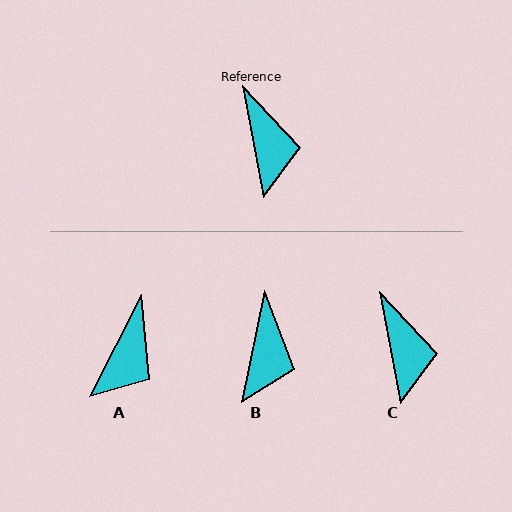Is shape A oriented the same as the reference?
No, it is off by about 38 degrees.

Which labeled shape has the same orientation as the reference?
C.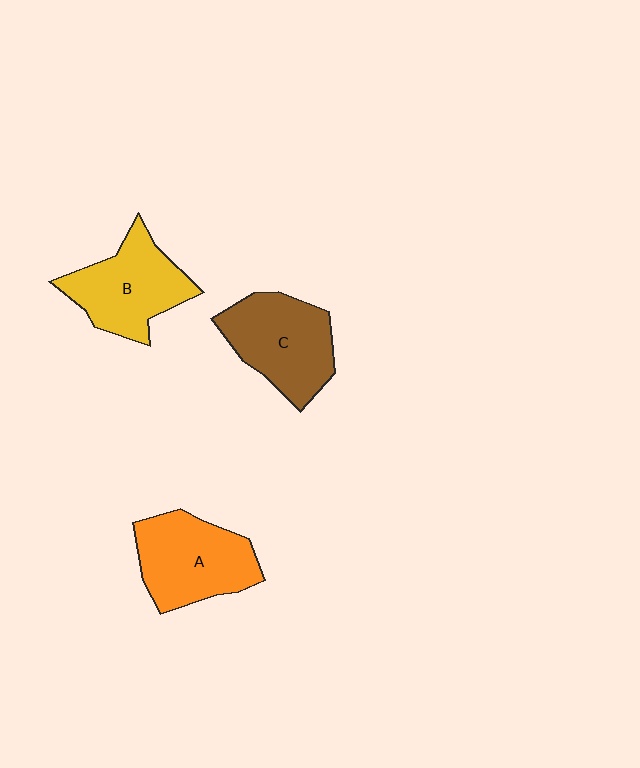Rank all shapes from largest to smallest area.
From largest to smallest: A (orange), C (brown), B (yellow).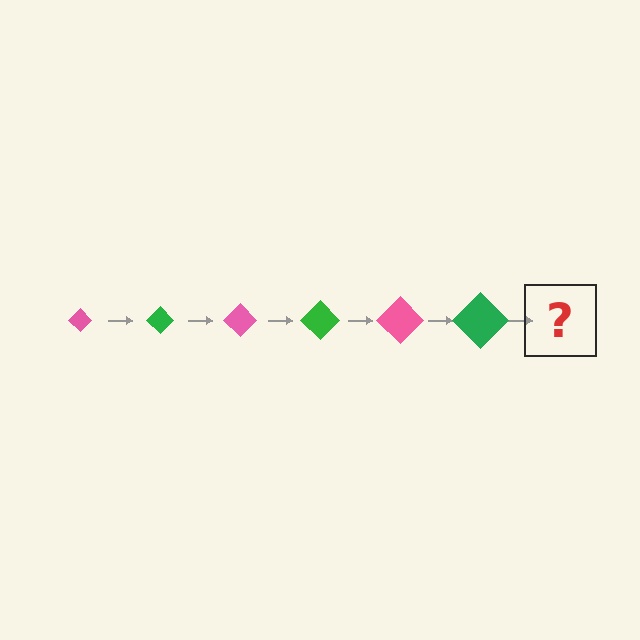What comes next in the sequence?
The next element should be a pink diamond, larger than the previous one.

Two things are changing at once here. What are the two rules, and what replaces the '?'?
The two rules are that the diamond grows larger each step and the color cycles through pink and green. The '?' should be a pink diamond, larger than the previous one.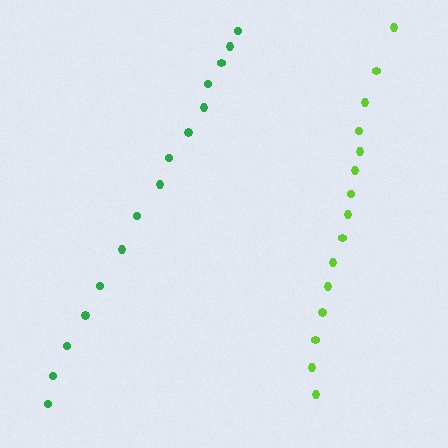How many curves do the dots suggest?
There are 2 distinct paths.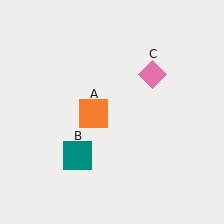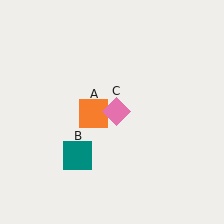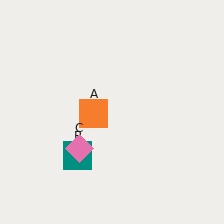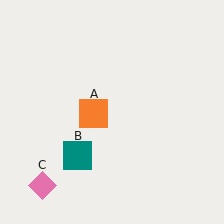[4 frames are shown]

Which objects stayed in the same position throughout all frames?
Orange square (object A) and teal square (object B) remained stationary.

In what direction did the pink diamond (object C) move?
The pink diamond (object C) moved down and to the left.